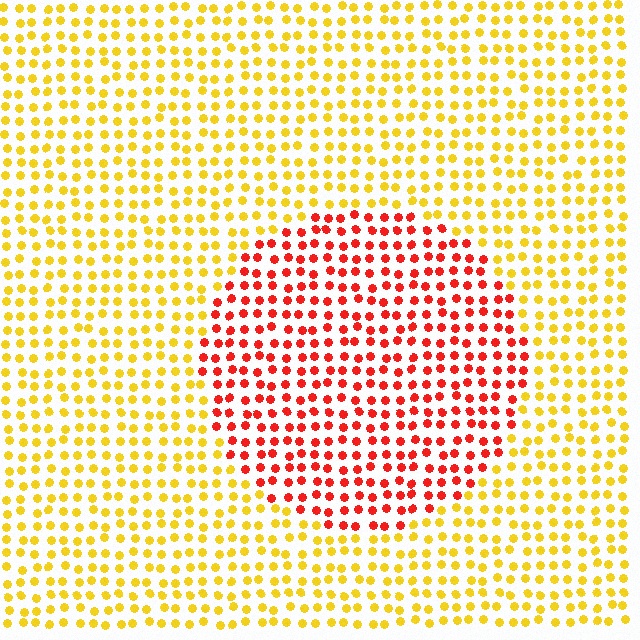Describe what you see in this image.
The image is filled with small yellow elements in a uniform arrangement. A circle-shaped region is visible where the elements are tinted to a slightly different hue, forming a subtle color boundary.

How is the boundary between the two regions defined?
The boundary is defined purely by a slight shift in hue (about 51 degrees). Spacing, size, and orientation are identical on both sides.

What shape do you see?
I see a circle.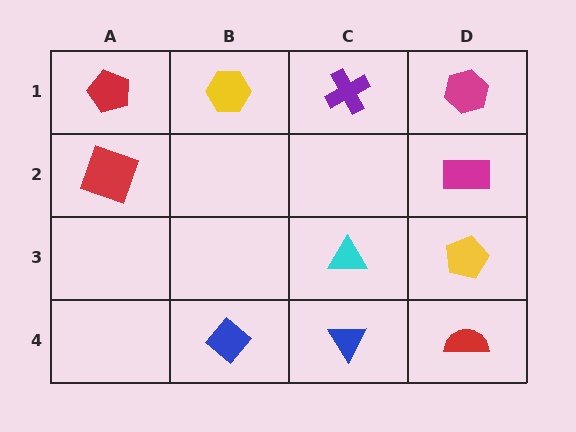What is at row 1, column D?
A magenta hexagon.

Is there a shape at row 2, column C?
No, that cell is empty.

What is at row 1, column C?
A purple cross.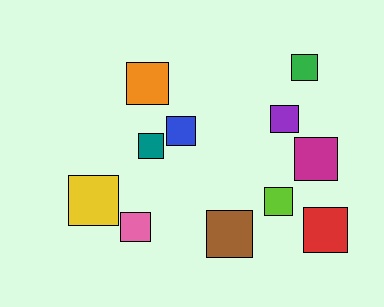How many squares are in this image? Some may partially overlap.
There are 11 squares.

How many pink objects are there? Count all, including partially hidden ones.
There is 1 pink object.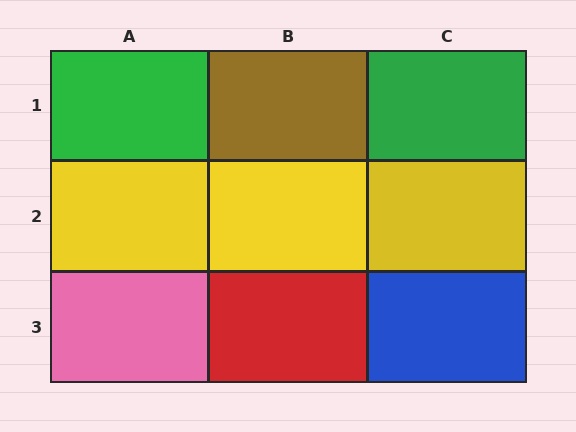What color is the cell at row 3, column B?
Red.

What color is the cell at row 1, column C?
Green.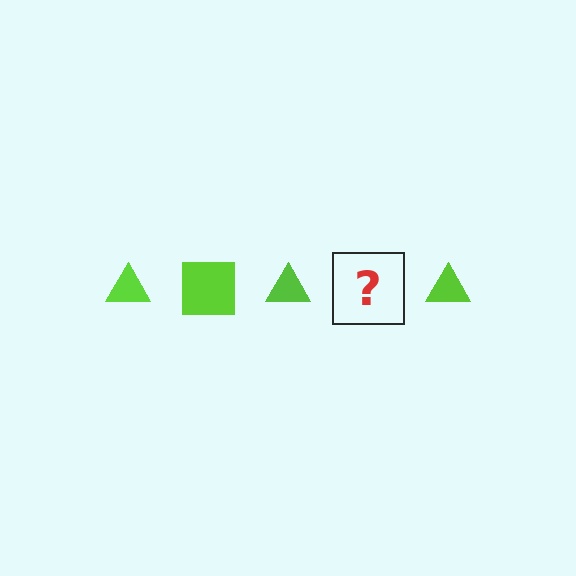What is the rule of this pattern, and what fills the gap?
The rule is that the pattern cycles through triangle, square shapes in lime. The gap should be filled with a lime square.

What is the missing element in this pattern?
The missing element is a lime square.